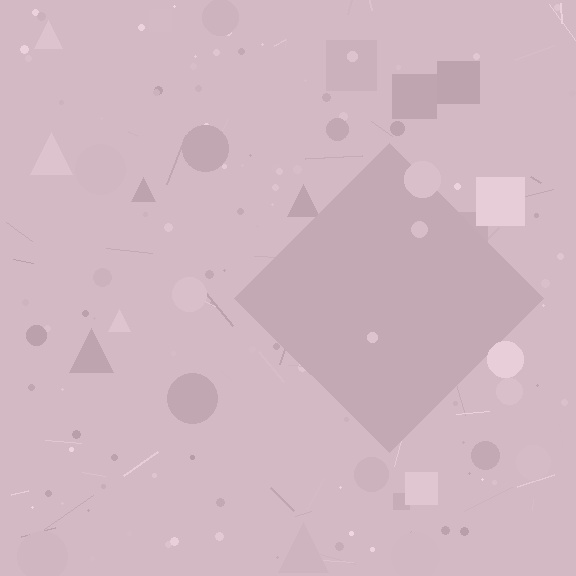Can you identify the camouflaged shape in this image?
The camouflaged shape is a diamond.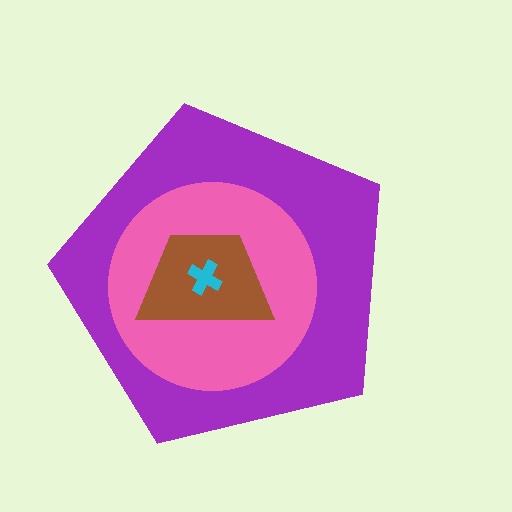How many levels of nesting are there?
4.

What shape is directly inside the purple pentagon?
The pink circle.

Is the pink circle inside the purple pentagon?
Yes.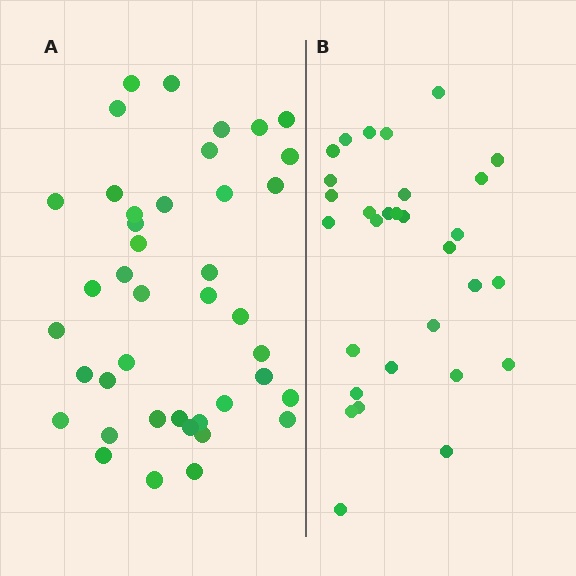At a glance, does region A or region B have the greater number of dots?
Region A (the left region) has more dots.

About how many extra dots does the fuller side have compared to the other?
Region A has roughly 12 or so more dots than region B.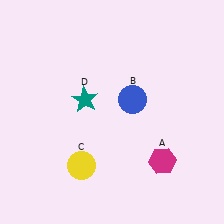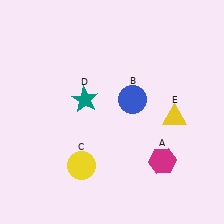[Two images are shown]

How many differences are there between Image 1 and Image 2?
There is 1 difference between the two images.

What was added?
A yellow triangle (E) was added in Image 2.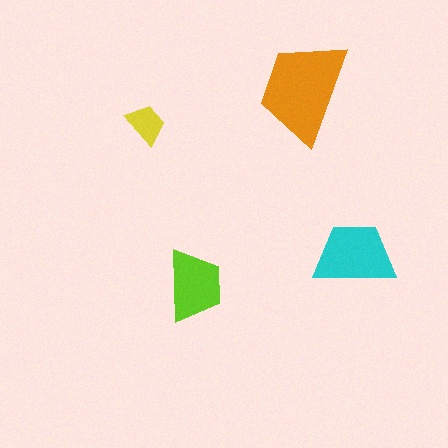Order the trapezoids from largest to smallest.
the orange one, the cyan one, the lime one, the yellow one.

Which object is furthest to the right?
The cyan trapezoid is rightmost.